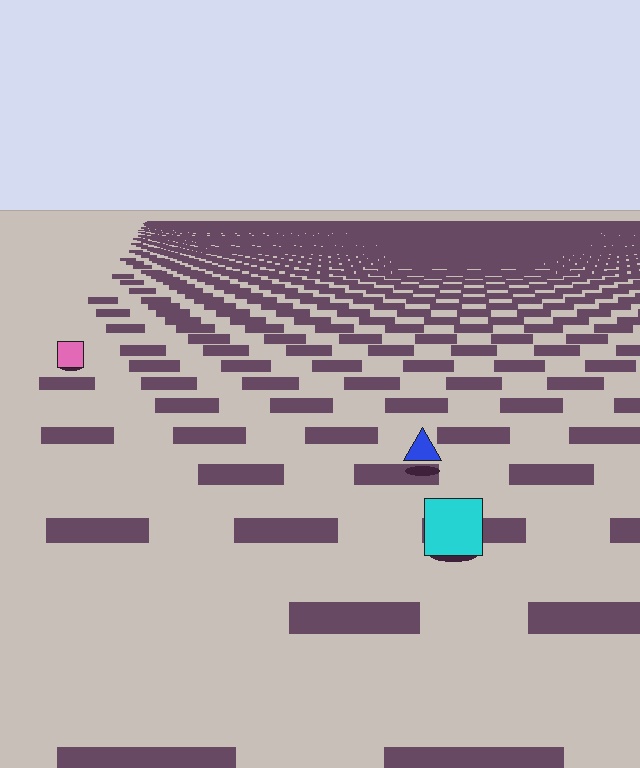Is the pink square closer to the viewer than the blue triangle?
No. The blue triangle is closer — you can tell from the texture gradient: the ground texture is coarser near it.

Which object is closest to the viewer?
The cyan square is closest. The texture marks near it are larger and more spread out.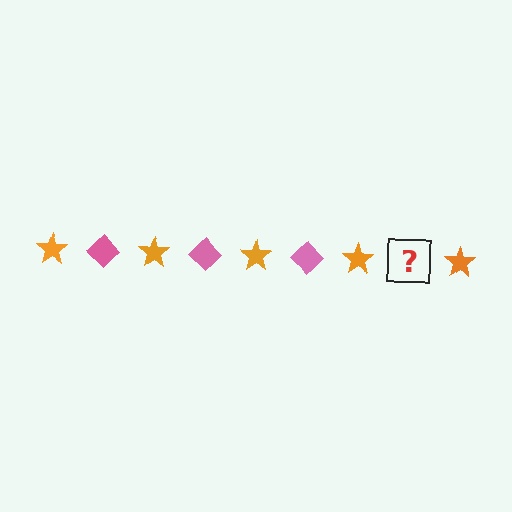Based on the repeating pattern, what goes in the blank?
The blank should be a pink diamond.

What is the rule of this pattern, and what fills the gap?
The rule is that the pattern alternates between orange star and pink diamond. The gap should be filled with a pink diamond.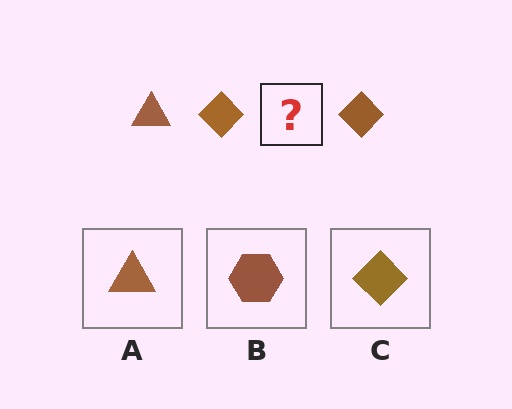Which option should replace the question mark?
Option A.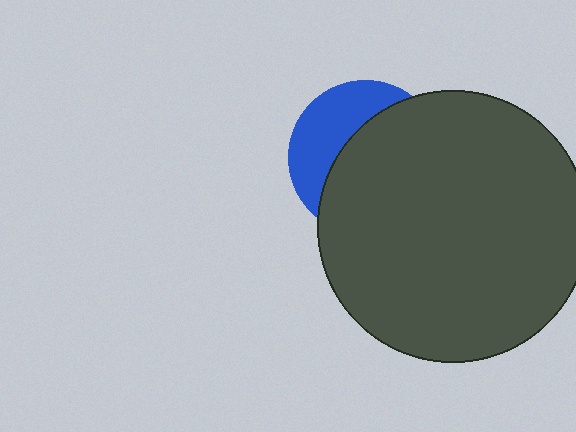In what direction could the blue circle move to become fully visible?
The blue circle could move left. That would shift it out from behind the dark gray circle entirely.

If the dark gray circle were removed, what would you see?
You would see the complete blue circle.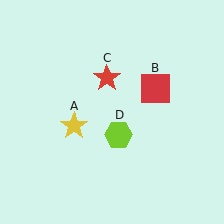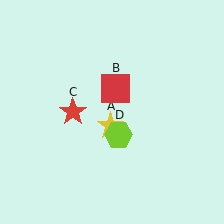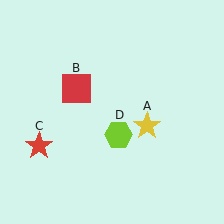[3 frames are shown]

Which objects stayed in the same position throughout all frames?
Lime hexagon (object D) remained stationary.